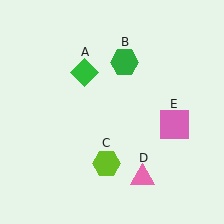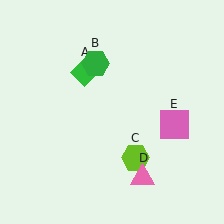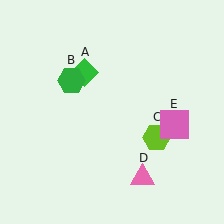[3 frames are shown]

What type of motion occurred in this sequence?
The green hexagon (object B), lime hexagon (object C) rotated counterclockwise around the center of the scene.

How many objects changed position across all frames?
2 objects changed position: green hexagon (object B), lime hexagon (object C).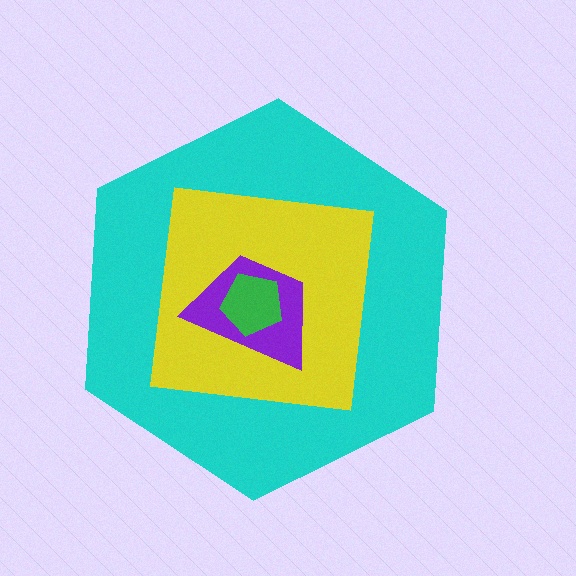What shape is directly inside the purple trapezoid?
The green pentagon.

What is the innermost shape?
The green pentagon.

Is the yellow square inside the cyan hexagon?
Yes.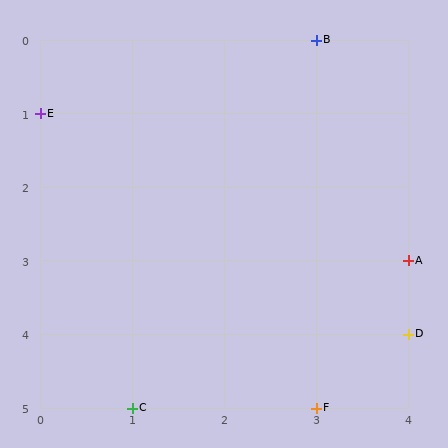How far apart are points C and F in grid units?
Points C and F are 2 columns apart.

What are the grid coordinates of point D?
Point D is at grid coordinates (4, 4).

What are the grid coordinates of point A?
Point A is at grid coordinates (4, 3).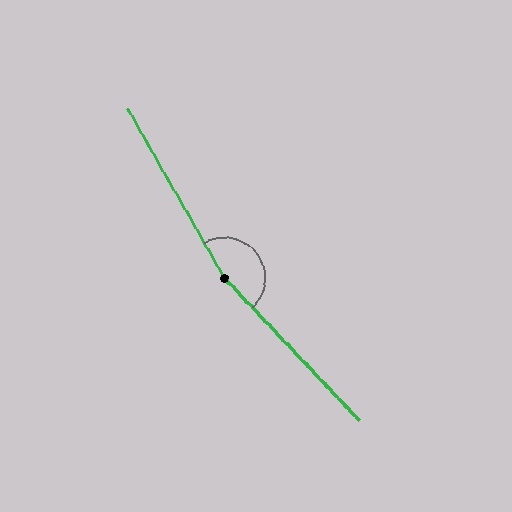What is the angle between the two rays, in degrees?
Approximately 166 degrees.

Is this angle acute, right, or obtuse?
It is obtuse.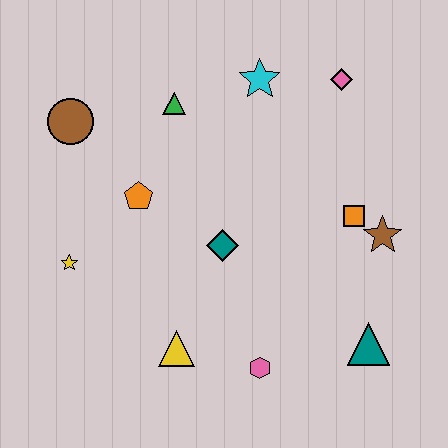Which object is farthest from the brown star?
The brown circle is farthest from the brown star.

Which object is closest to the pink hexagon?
The yellow triangle is closest to the pink hexagon.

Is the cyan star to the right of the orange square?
No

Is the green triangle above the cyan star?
No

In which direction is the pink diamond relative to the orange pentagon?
The pink diamond is to the right of the orange pentagon.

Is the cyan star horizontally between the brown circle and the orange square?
Yes